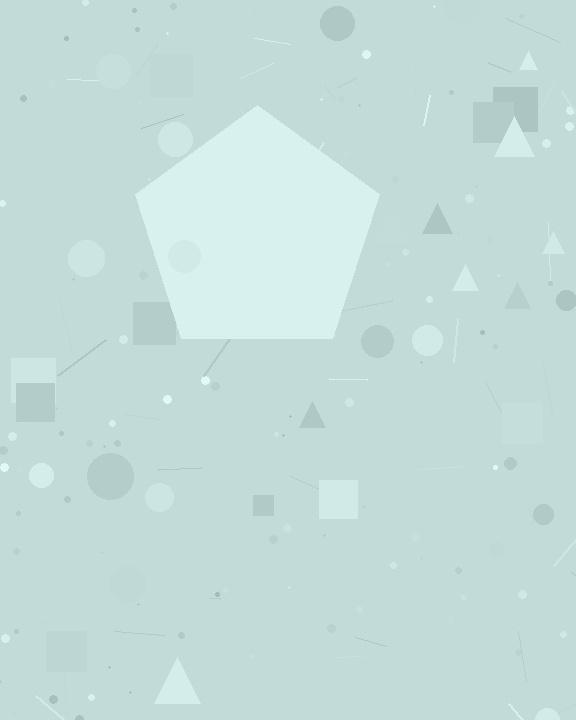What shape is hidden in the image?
A pentagon is hidden in the image.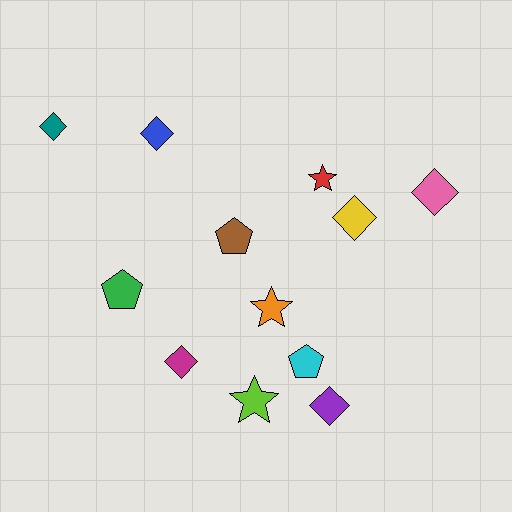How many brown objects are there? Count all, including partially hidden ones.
There is 1 brown object.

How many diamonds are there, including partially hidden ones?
There are 6 diamonds.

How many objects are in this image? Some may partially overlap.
There are 12 objects.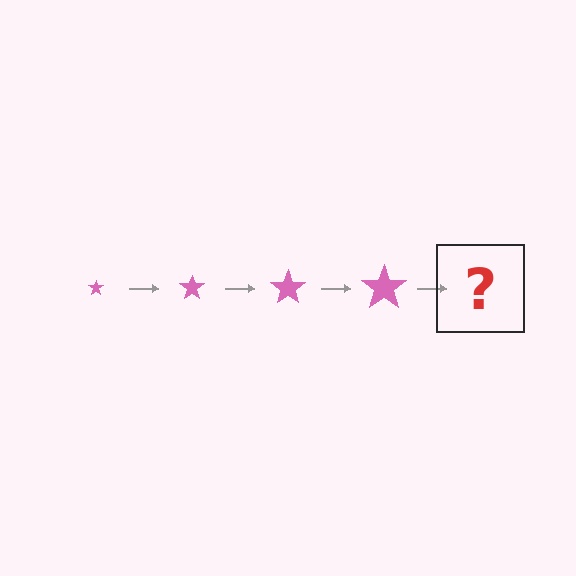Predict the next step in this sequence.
The next step is a pink star, larger than the previous one.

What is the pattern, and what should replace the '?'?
The pattern is that the star gets progressively larger each step. The '?' should be a pink star, larger than the previous one.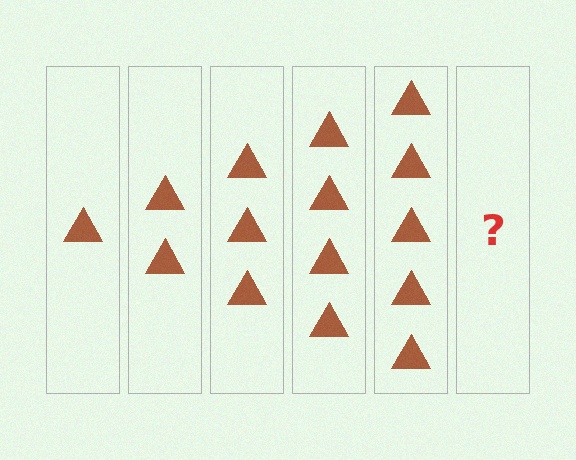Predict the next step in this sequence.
The next step is 6 triangles.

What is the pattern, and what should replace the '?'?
The pattern is that each step adds one more triangle. The '?' should be 6 triangles.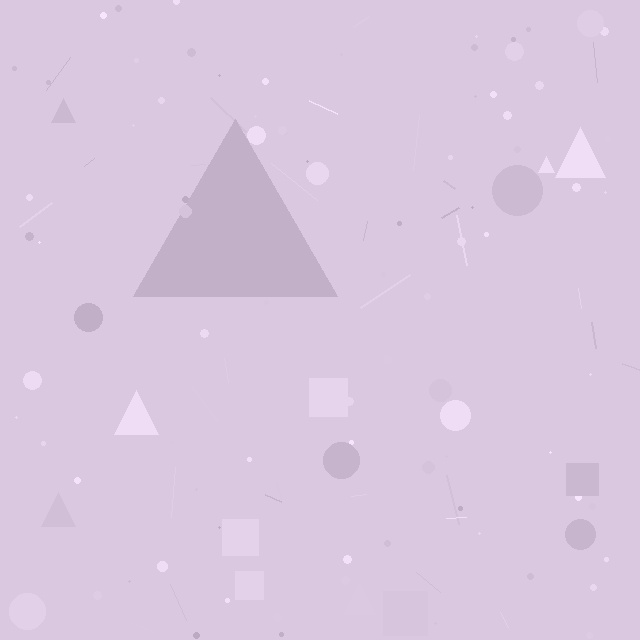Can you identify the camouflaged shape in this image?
The camouflaged shape is a triangle.